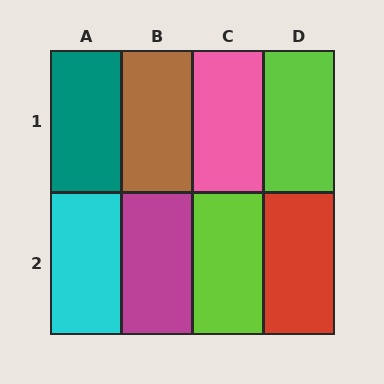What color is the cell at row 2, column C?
Lime.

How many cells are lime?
2 cells are lime.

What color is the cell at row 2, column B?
Magenta.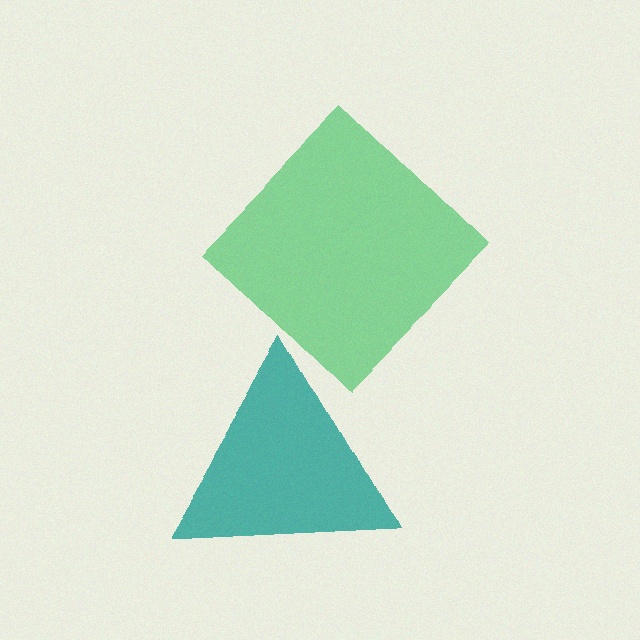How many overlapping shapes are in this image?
There are 2 overlapping shapes in the image.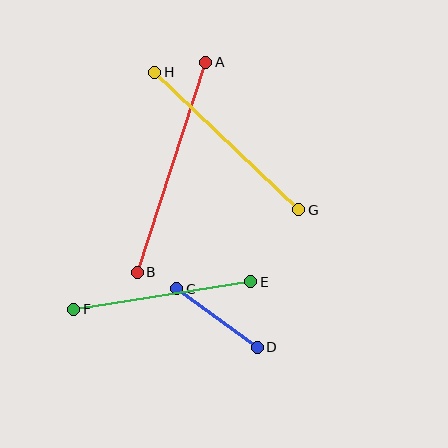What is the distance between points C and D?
The distance is approximately 99 pixels.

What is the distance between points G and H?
The distance is approximately 199 pixels.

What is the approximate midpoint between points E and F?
The midpoint is at approximately (162, 296) pixels.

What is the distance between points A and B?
The distance is approximately 221 pixels.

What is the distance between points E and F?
The distance is approximately 179 pixels.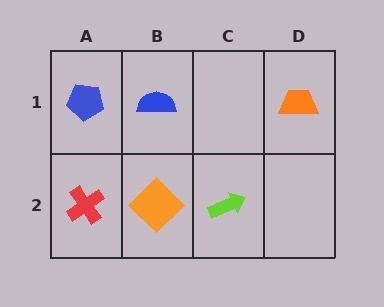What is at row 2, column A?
A red cross.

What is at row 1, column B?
A blue semicircle.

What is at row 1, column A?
A blue pentagon.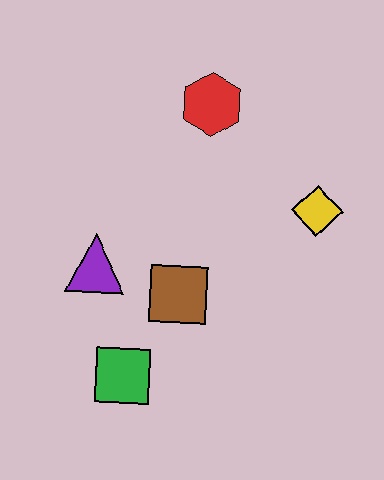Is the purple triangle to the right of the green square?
No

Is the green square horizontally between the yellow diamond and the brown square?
No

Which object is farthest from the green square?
The red hexagon is farthest from the green square.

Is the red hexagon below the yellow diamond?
No